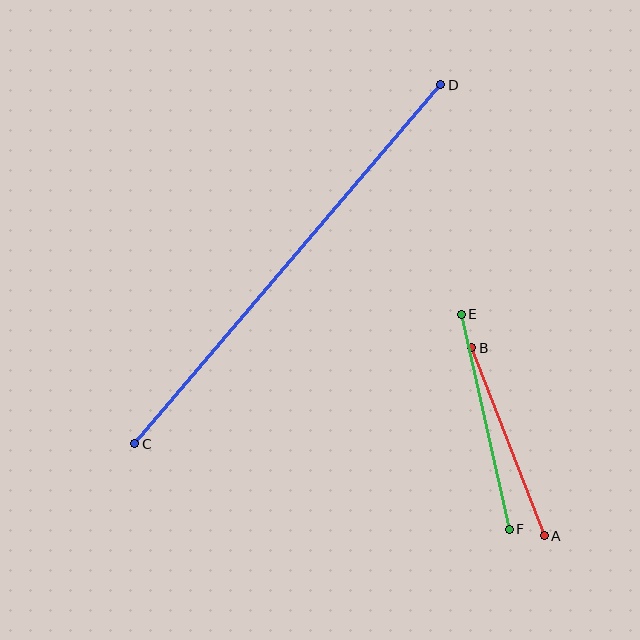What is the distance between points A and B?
The distance is approximately 202 pixels.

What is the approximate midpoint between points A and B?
The midpoint is at approximately (508, 442) pixels.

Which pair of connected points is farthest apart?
Points C and D are farthest apart.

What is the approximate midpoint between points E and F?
The midpoint is at approximately (485, 422) pixels.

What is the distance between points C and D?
The distance is approximately 472 pixels.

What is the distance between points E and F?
The distance is approximately 220 pixels.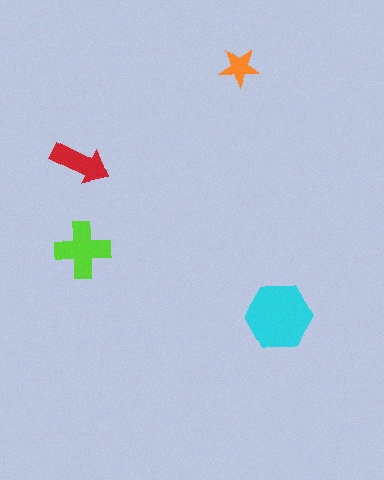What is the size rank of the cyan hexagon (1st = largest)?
1st.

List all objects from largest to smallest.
The cyan hexagon, the lime cross, the red arrow, the orange star.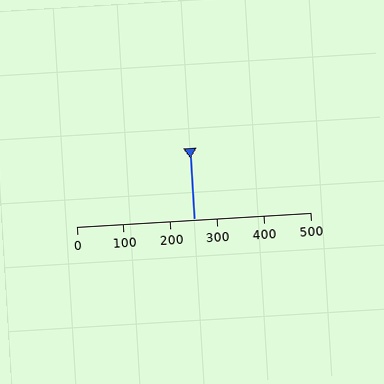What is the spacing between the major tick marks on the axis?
The major ticks are spaced 100 apart.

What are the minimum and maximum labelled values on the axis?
The axis runs from 0 to 500.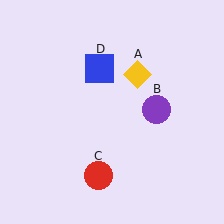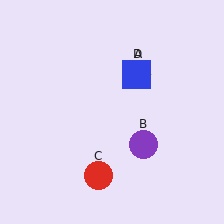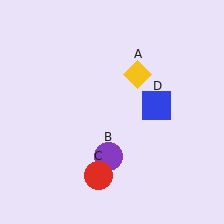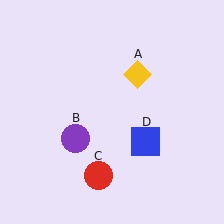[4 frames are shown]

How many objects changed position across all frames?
2 objects changed position: purple circle (object B), blue square (object D).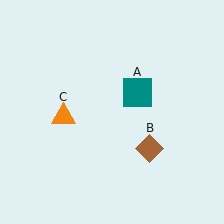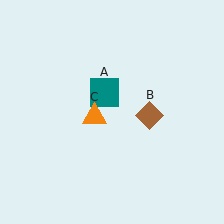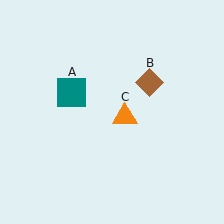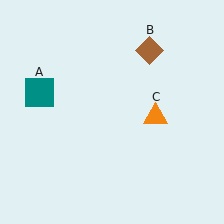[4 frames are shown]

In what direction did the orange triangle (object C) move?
The orange triangle (object C) moved right.